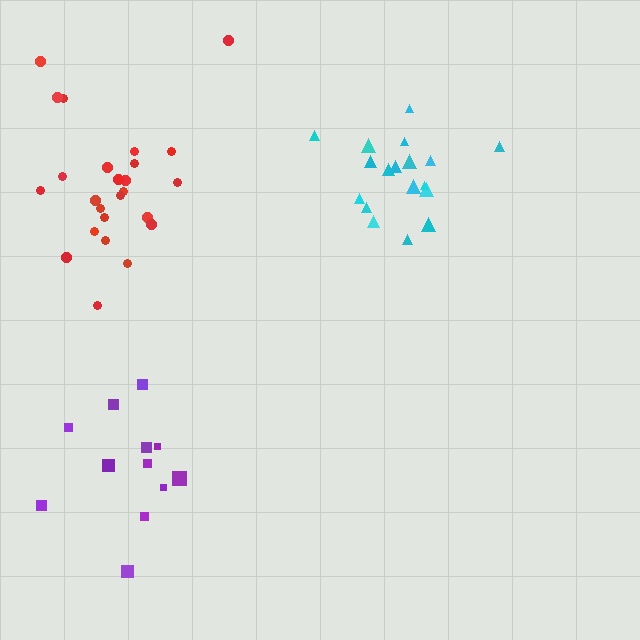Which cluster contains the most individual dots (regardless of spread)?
Red (25).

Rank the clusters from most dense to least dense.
cyan, red, purple.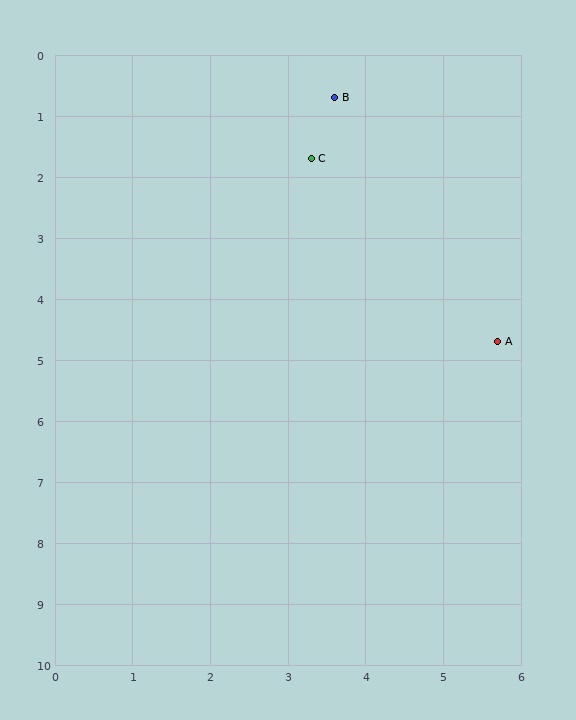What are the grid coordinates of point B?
Point B is at approximately (3.6, 0.7).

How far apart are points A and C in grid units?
Points A and C are about 3.8 grid units apart.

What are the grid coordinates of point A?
Point A is at approximately (5.7, 4.7).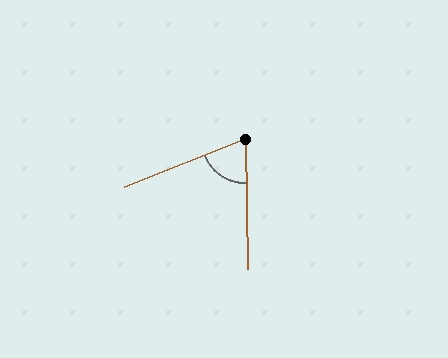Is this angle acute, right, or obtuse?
It is acute.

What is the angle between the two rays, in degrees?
Approximately 70 degrees.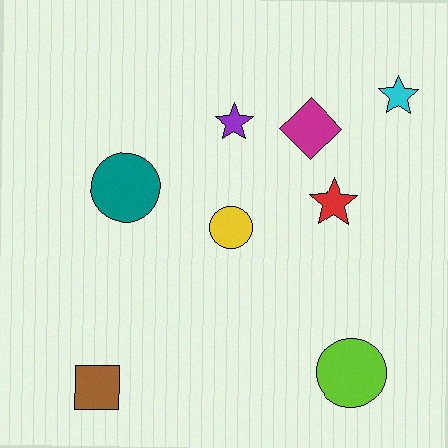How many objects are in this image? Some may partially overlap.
There are 8 objects.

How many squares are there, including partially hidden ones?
There is 1 square.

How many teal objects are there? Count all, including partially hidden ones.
There is 1 teal object.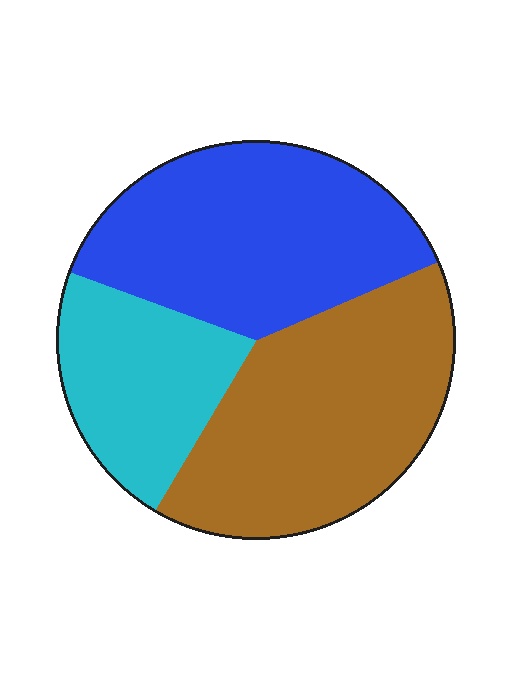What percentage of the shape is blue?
Blue covers roughly 40% of the shape.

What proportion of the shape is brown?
Brown takes up about two fifths (2/5) of the shape.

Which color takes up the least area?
Cyan, at roughly 20%.